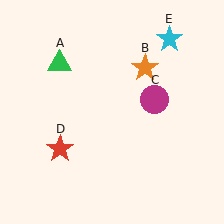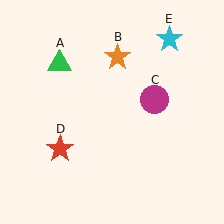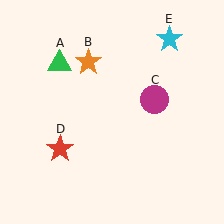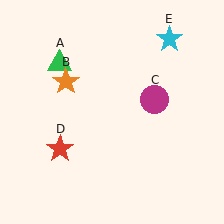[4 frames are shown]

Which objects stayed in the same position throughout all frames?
Green triangle (object A) and magenta circle (object C) and red star (object D) and cyan star (object E) remained stationary.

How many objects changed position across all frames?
1 object changed position: orange star (object B).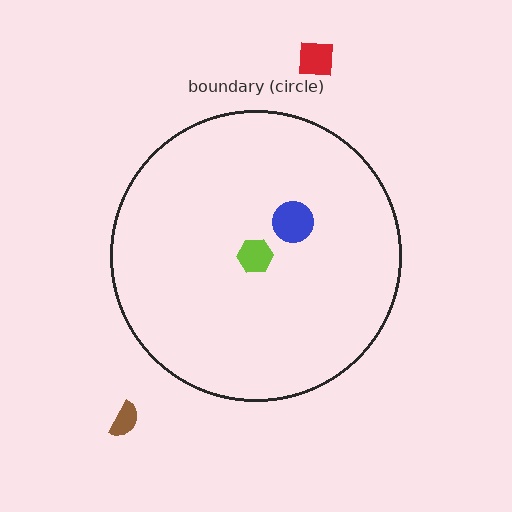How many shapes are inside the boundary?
2 inside, 2 outside.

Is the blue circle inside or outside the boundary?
Inside.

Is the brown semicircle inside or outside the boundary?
Outside.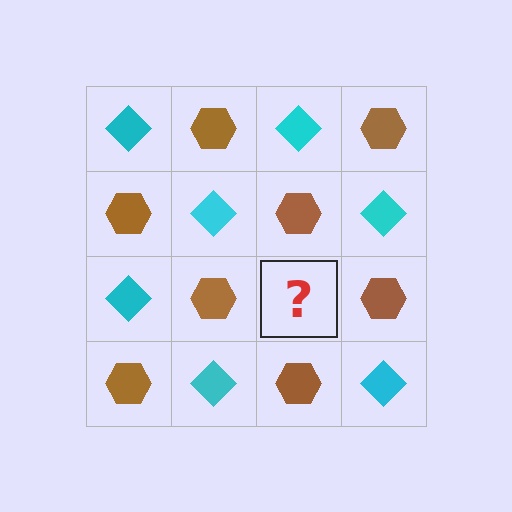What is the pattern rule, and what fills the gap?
The rule is that it alternates cyan diamond and brown hexagon in a checkerboard pattern. The gap should be filled with a cyan diamond.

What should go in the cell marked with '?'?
The missing cell should contain a cyan diamond.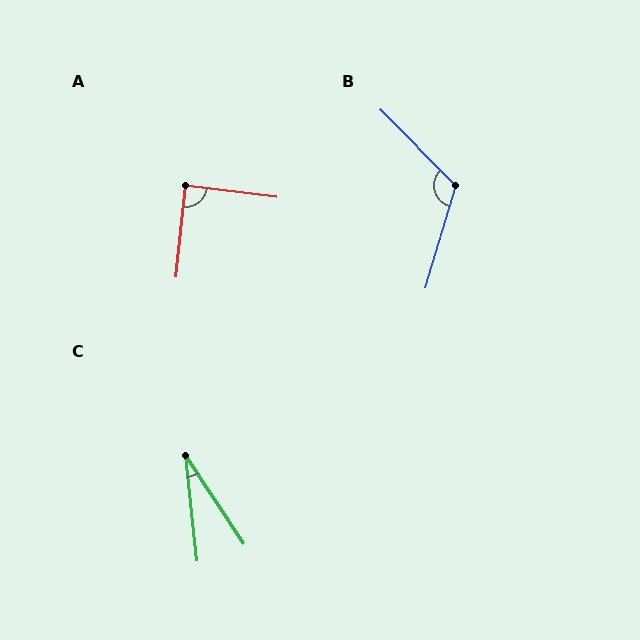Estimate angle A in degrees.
Approximately 89 degrees.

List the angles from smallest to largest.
C (27°), A (89°), B (119°).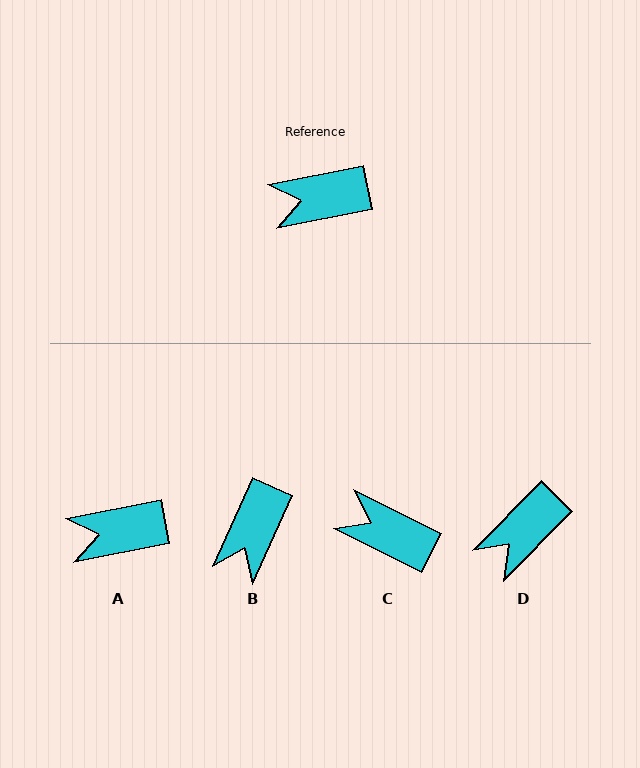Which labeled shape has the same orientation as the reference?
A.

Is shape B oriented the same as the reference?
No, it is off by about 55 degrees.